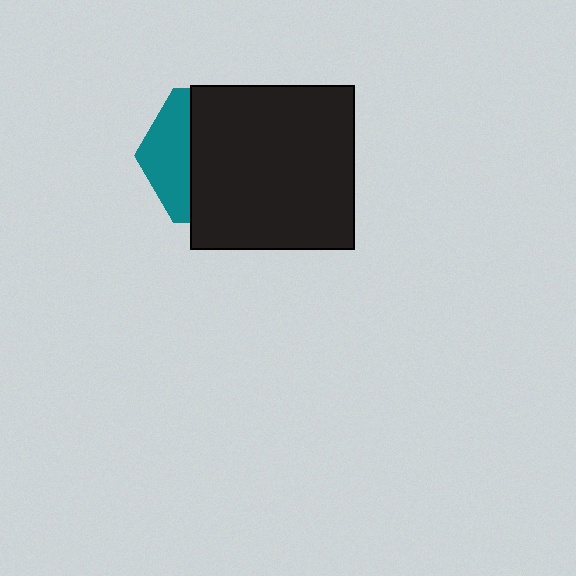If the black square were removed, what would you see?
You would see the complete teal hexagon.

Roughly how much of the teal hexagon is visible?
A small part of it is visible (roughly 31%).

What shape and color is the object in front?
The object in front is a black square.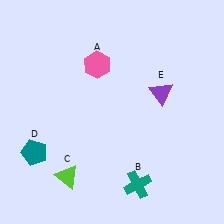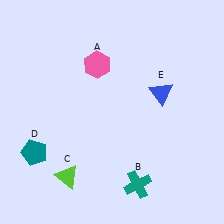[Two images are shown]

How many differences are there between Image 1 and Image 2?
There is 1 difference between the two images.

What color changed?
The triangle (E) changed from purple in Image 1 to blue in Image 2.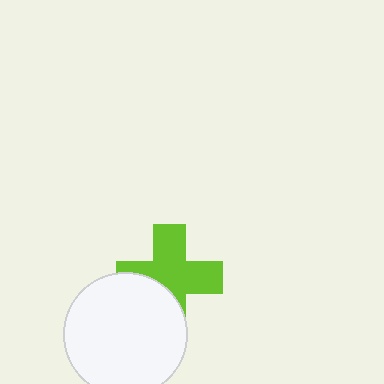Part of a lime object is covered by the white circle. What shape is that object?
It is a cross.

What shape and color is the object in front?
The object in front is a white circle.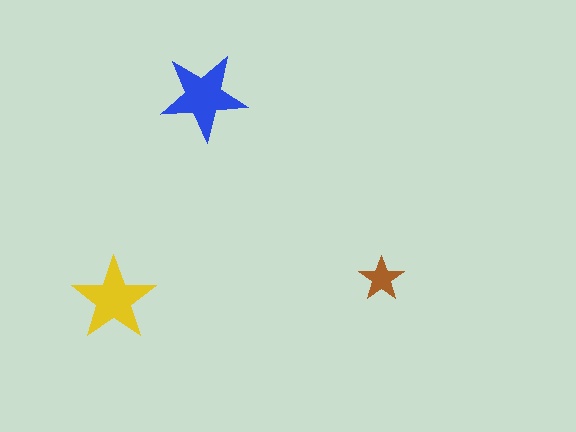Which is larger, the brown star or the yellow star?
The yellow one.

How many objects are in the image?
There are 3 objects in the image.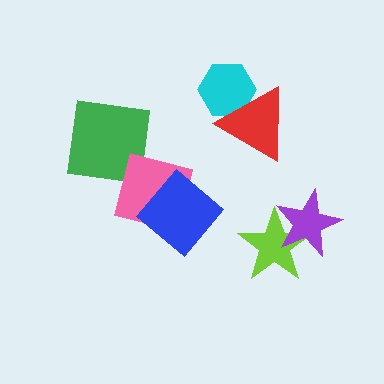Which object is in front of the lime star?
The purple star is in front of the lime star.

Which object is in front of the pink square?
The blue diamond is in front of the pink square.